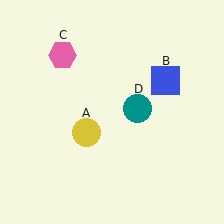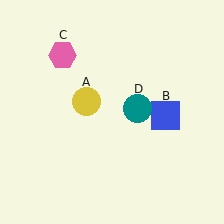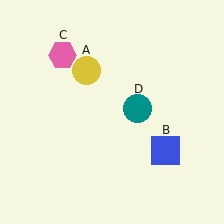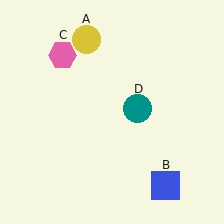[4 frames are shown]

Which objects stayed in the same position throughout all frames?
Pink hexagon (object C) and teal circle (object D) remained stationary.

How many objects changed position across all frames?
2 objects changed position: yellow circle (object A), blue square (object B).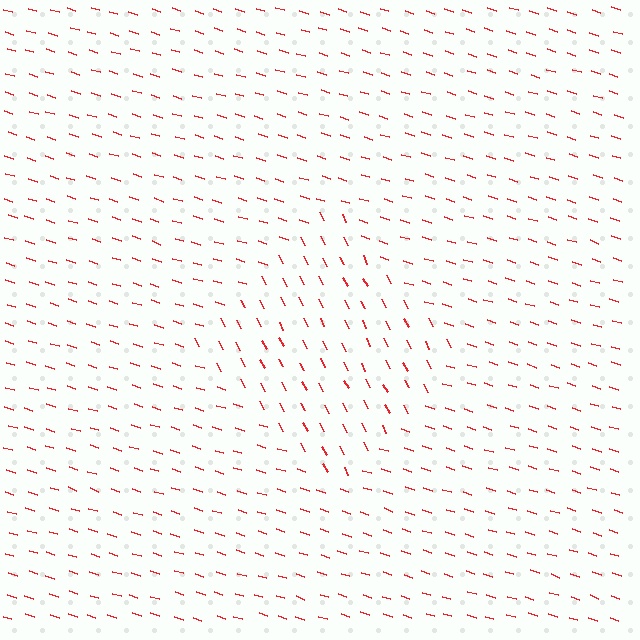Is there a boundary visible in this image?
Yes, there is a texture boundary formed by a change in line orientation.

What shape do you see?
I see a diamond.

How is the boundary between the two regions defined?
The boundary is defined purely by a change in line orientation (approximately 45 degrees difference). All lines are the same color and thickness.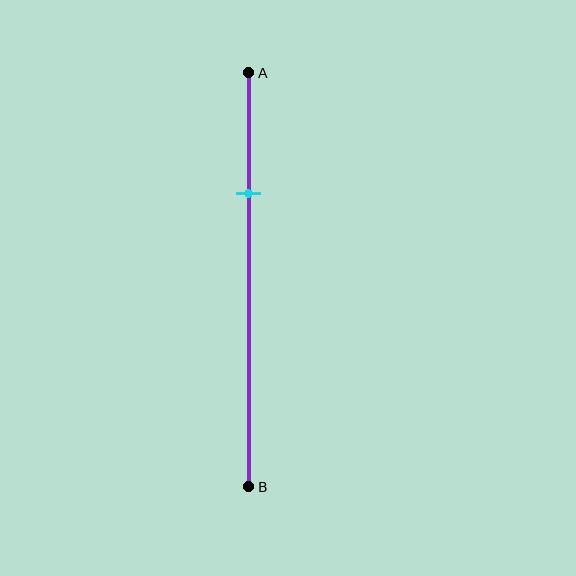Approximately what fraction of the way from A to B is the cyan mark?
The cyan mark is approximately 30% of the way from A to B.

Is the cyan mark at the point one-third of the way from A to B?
No, the mark is at about 30% from A, not at the 33% one-third point.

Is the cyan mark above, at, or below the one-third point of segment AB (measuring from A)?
The cyan mark is above the one-third point of segment AB.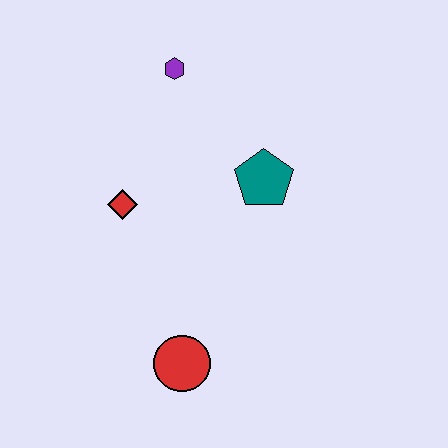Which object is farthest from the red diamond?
The red circle is farthest from the red diamond.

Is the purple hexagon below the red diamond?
No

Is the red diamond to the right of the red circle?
No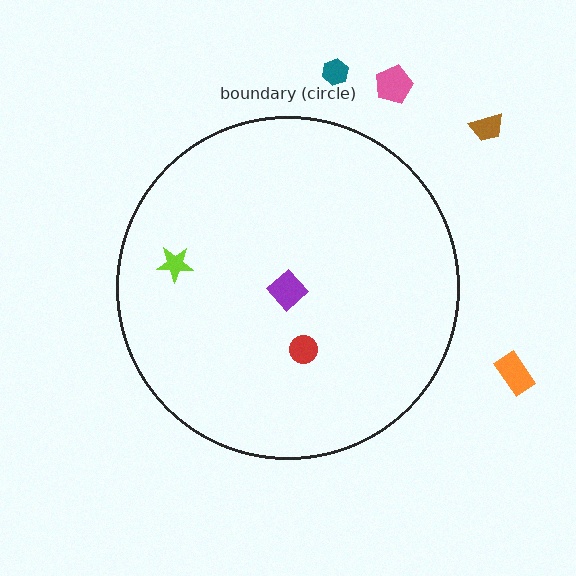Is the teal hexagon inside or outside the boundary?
Outside.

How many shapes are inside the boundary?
3 inside, 4 outside.